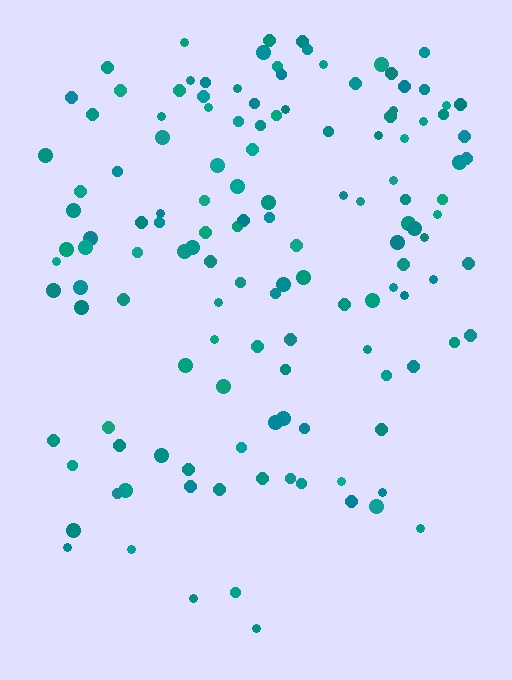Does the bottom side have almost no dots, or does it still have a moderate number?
Still a moderate number, just noticeably fewer than the top.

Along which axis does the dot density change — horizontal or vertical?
Vertical.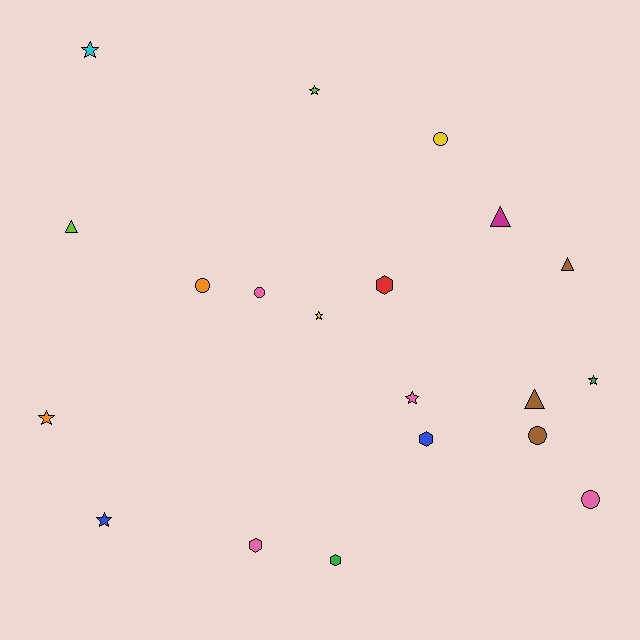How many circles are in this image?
There are 5 circles.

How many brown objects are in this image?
There are 3 brown objects.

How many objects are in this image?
There are 20 objects.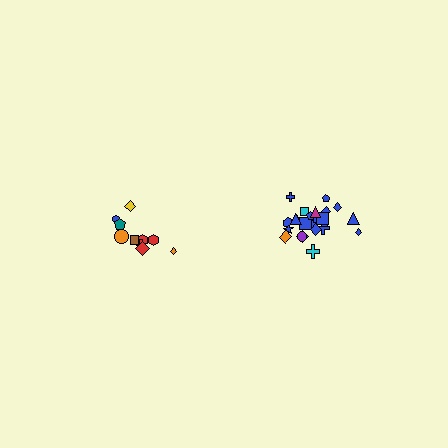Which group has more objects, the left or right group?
The right group.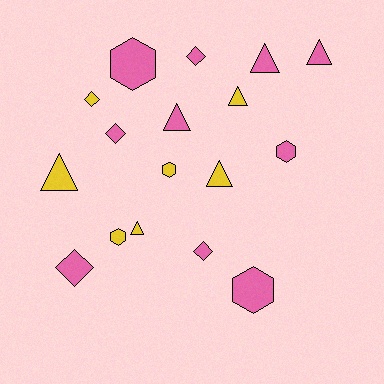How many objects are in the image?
There are 17 objects.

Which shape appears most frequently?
Triangle, with 7 objects.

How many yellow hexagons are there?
There are 2 yellow hexagons.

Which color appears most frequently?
Pink, with 10 objects.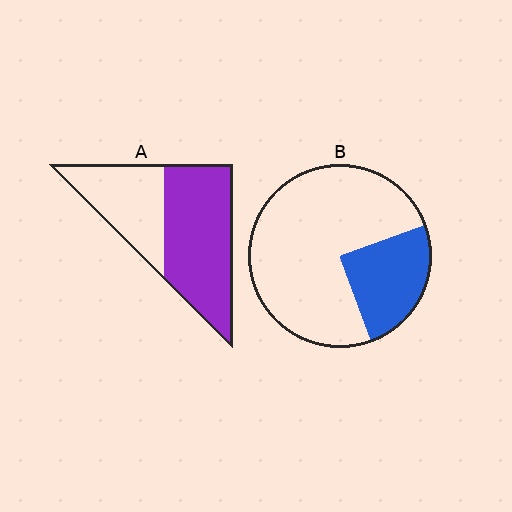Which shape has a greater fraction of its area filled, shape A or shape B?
Shape A.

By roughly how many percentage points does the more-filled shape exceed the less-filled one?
By roughly 35 percentage points (A over B).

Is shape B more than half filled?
No.